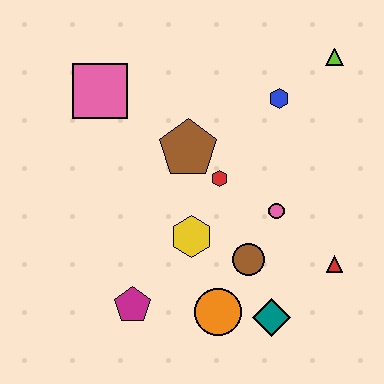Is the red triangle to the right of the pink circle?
Yes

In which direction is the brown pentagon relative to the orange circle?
The brown pentagon is above the orange circle.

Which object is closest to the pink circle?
The brown circle is closest to the pink circle.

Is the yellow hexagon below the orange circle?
No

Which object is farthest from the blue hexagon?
The magenta pentagon is farthest from the blue hexagon.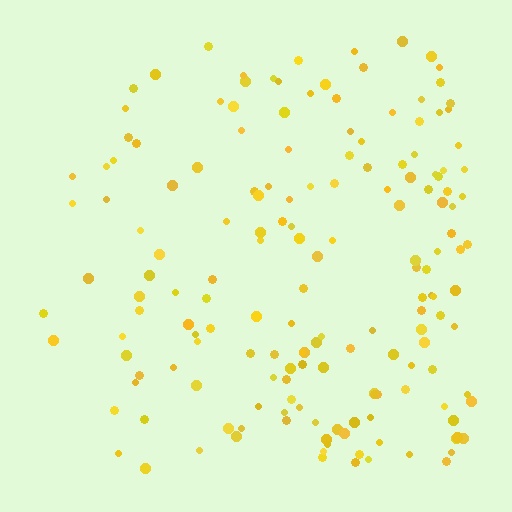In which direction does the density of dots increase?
From left to right, with the right side densest.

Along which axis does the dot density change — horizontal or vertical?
Horizontal.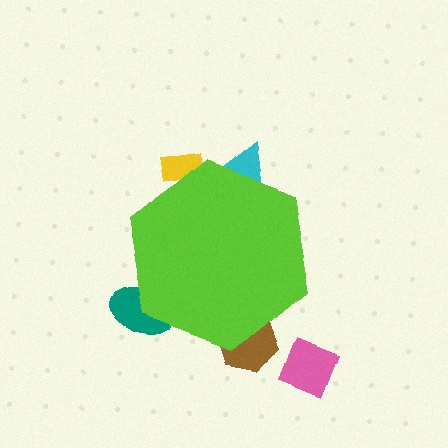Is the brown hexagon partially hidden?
Yes, the brown hexagon is partially hidden behind the lime hexagon.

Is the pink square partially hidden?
No, the pink square is fully visible.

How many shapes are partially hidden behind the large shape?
4 shapes are partially hidden.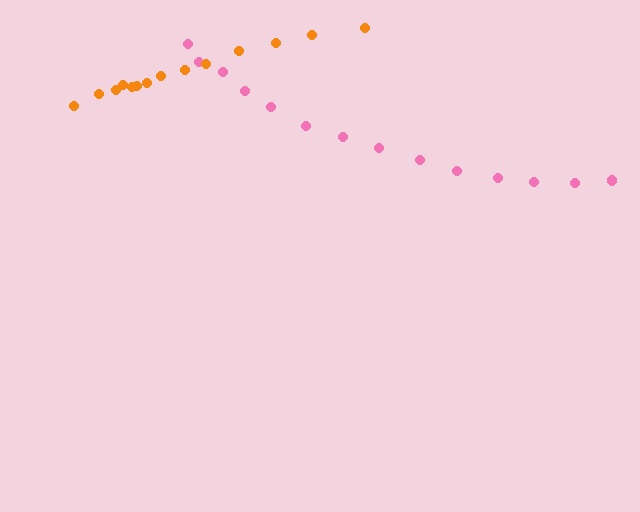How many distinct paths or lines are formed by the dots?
There are 2 distinct paths.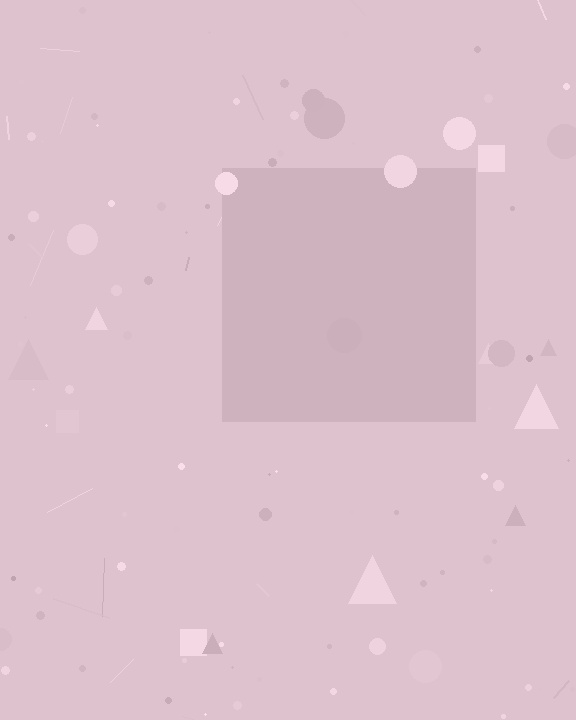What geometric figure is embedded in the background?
A square is embedded in the background.